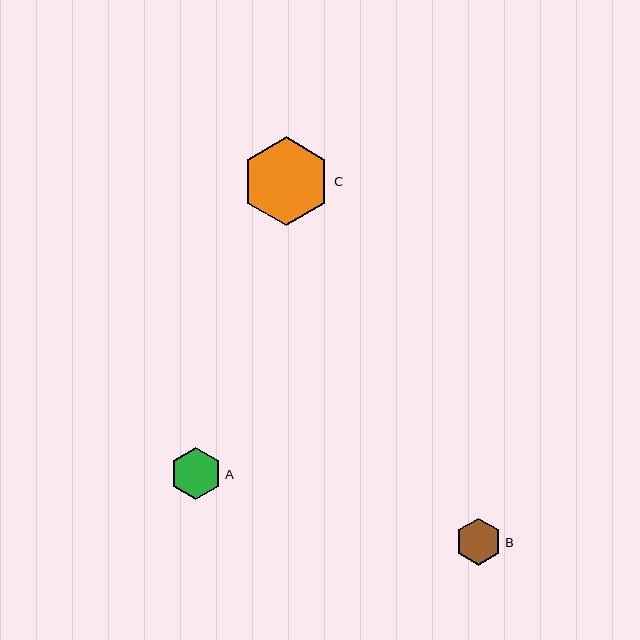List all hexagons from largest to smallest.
From largest to smallest: C, A, B.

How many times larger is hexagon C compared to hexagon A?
Hexagon C is approximately 1.7 times the size of hexagon A.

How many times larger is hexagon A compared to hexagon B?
Hexagon A is approximately 1.1 times the size of hexagon B.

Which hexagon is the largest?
Hexagon C is the largest with a size of approximately 89 pixels.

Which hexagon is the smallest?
Hexagon B is the smallest with a size of approximately 47 pixels.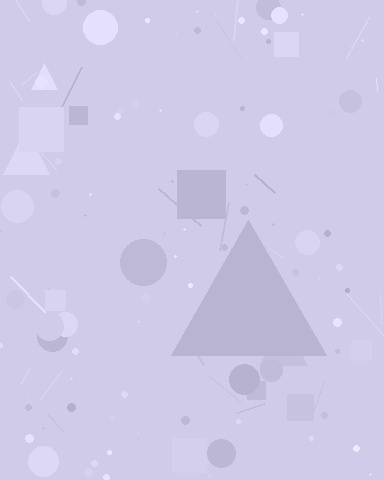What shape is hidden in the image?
A triangle is hidden in the image.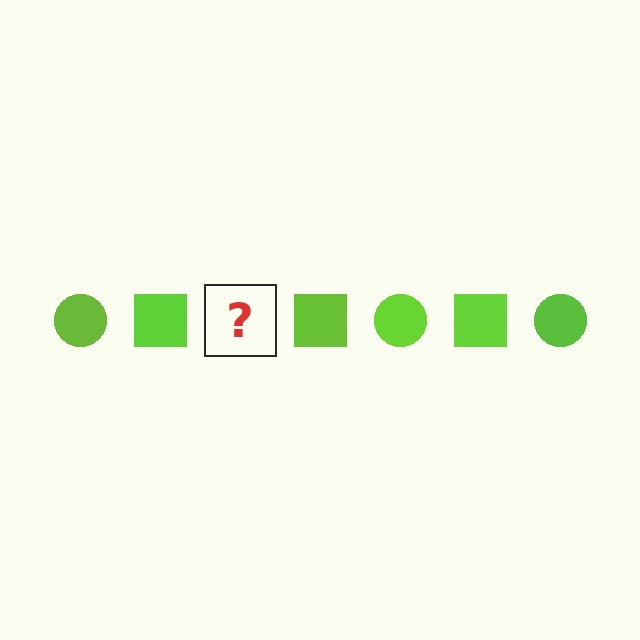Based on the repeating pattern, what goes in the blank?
The blank should be a lime circle.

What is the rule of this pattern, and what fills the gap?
The rule is that the pattern cycles through circle, square shapes in lime. The gap should be filled with a lime circle.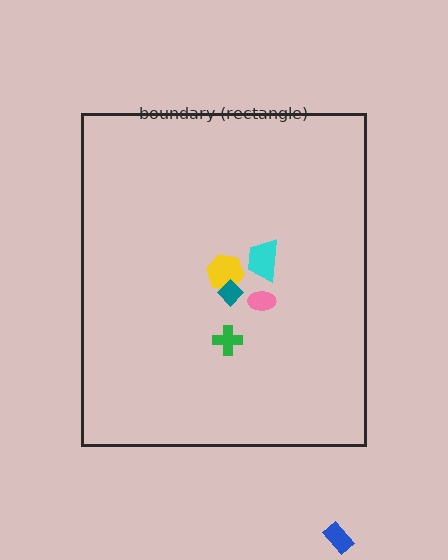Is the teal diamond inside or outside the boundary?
Inside.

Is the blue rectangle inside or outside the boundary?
Outside.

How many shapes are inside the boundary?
5 inside, 1 outside.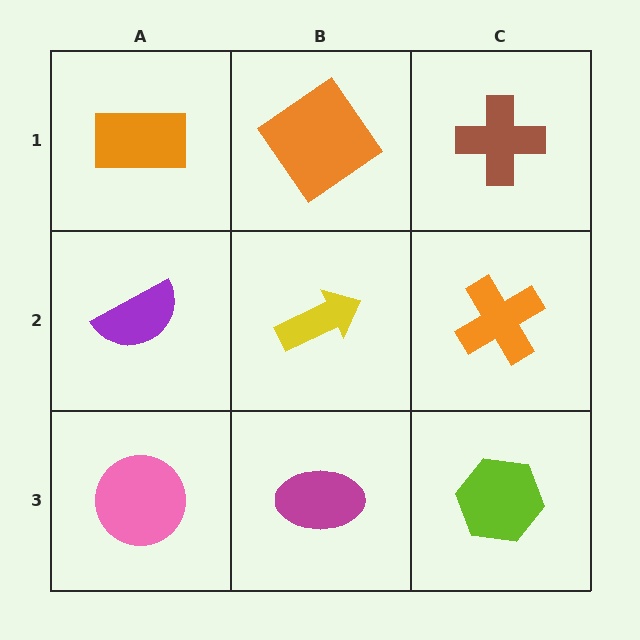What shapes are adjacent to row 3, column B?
A yellow arrow (row 2, column B), a pink circle (row 3, column A), a lime hexagon (row 3, column C).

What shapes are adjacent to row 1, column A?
A purple semicircle (row 2, column A), an orange diamond (row 1, column B).